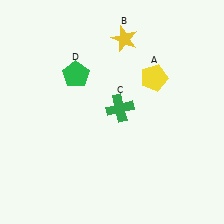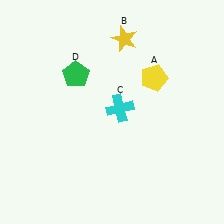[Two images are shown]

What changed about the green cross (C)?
In Image 1, C is green. In Image 2, it changed to cyan.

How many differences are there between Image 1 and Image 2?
There is 1 difference between the two images.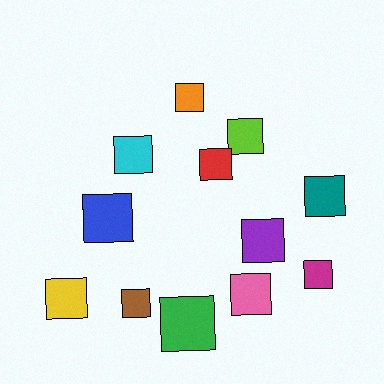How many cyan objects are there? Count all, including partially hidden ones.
There is 1 cyan object.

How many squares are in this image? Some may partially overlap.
There are 12 squares.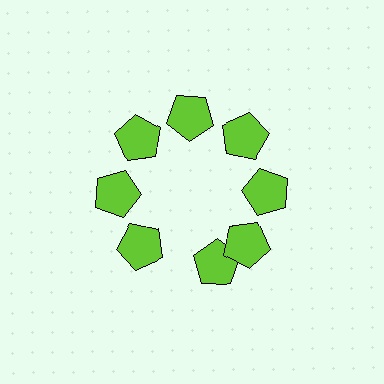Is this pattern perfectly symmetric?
No. The 8 lime pentagons are arranged in a ring, but one element near the 6 o'clock position is rotated out of alignment along the ring, breaking the 8-fold rotational symmetry.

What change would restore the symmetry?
The symmetry would be restored by rotating it back into even spacing with its neighbors so that all 8 pentagons sit at equal angles and equal distance from the center.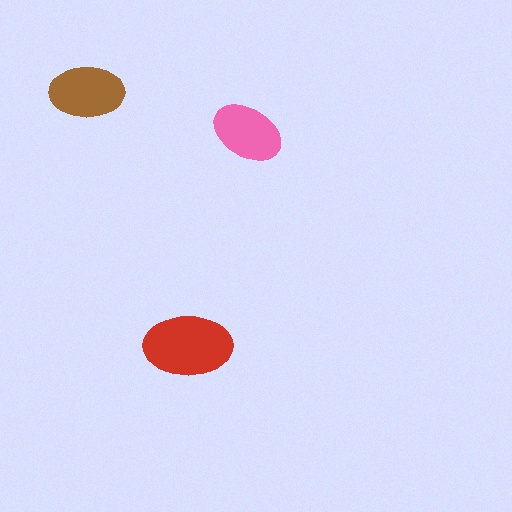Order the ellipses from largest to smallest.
the red one, the brown one, the pink one.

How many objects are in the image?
There are 3 objects in the image.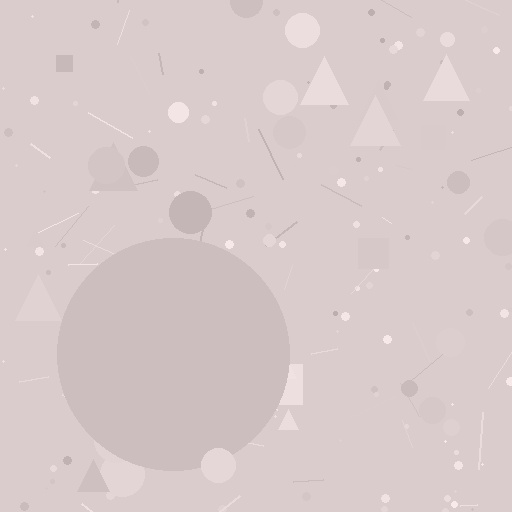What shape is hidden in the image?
A circle is hidden in the image.